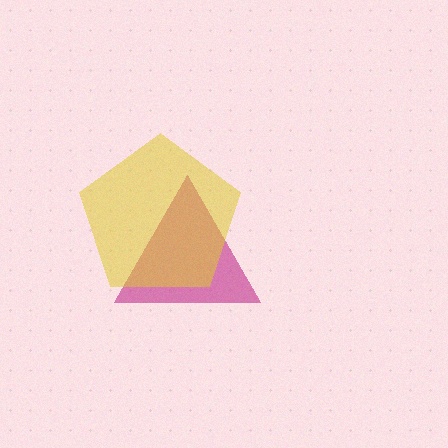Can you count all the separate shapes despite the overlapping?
Yes, there are 2 separate shapes.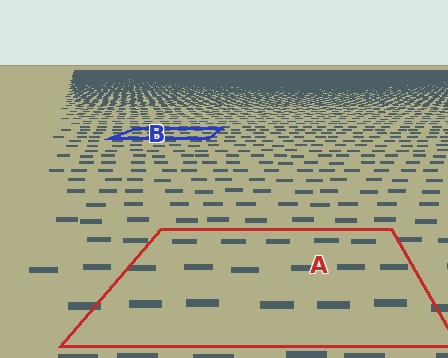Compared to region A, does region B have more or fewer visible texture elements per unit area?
Region B has more texture elements per unit area — they are packed more densely because it is farther away.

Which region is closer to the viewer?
Region A is closer. The texture elements there are larger and more spread out.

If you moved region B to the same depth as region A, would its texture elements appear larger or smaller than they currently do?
They would appear larger. At a closer depth, the same texture elements are projected at a bigger on-screen size.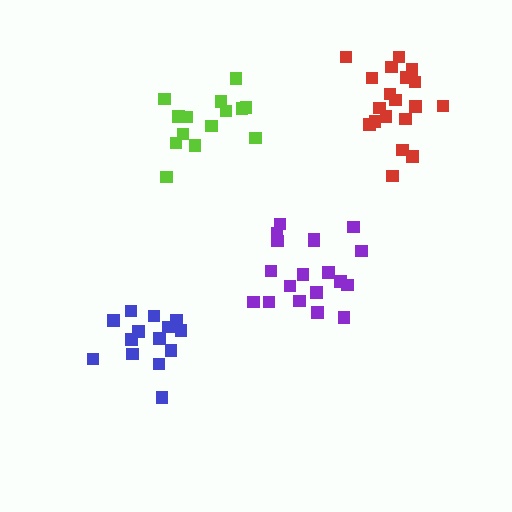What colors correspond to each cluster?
The clusters are colored: lime, blue, purple, red.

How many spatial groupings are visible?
There are 4 spatial groupings.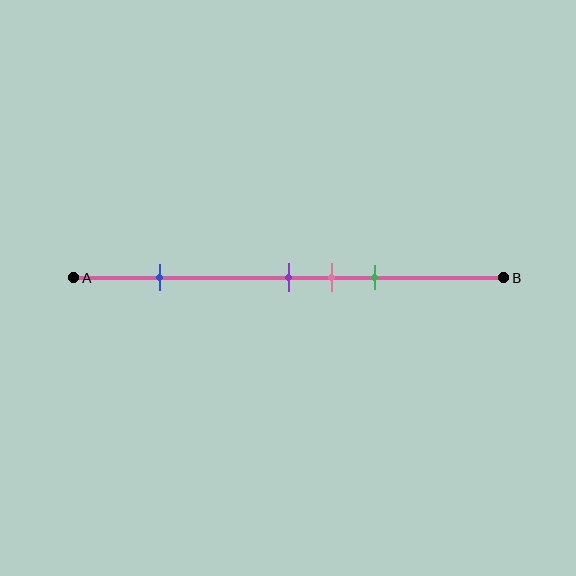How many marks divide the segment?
There are 4 marks dividing the segment.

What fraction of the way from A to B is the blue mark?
The blue mark is approximately 20% (0.2) of the way from A to B.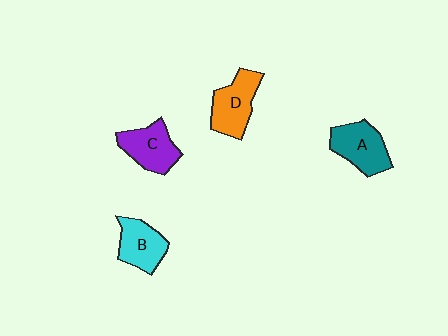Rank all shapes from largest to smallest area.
From largest to smallest: D (orange), A (teal), C (purple), B (cyan).